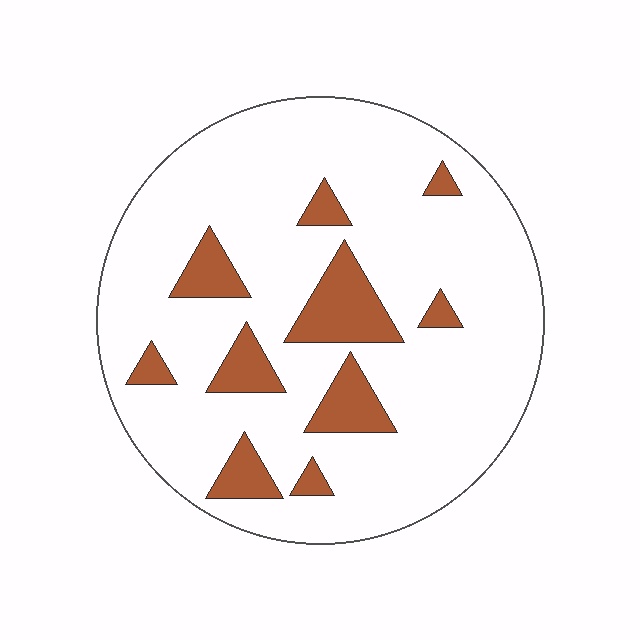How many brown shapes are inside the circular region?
10.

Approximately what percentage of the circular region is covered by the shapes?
Approximately 15%.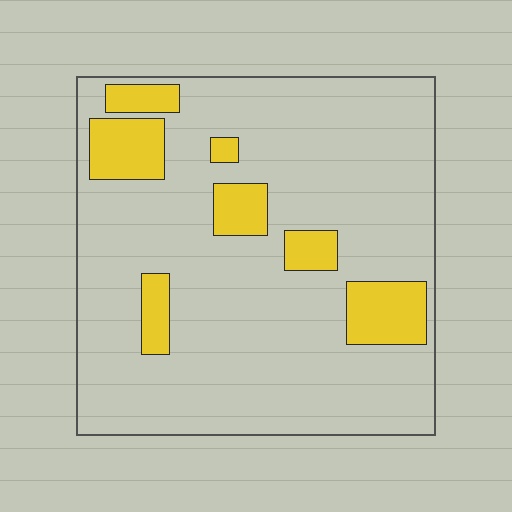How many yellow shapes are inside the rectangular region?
7.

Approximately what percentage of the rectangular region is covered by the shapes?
Approximately 15%.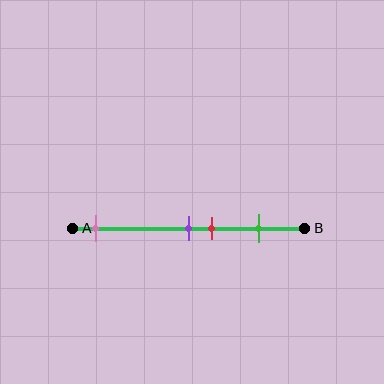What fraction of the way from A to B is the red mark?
The red mark is approximately 60% (0.6) of the way from A to B.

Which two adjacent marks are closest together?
The purple and red marks are the closest adjacent pair.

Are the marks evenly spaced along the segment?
No, the marks are not evenly spaced.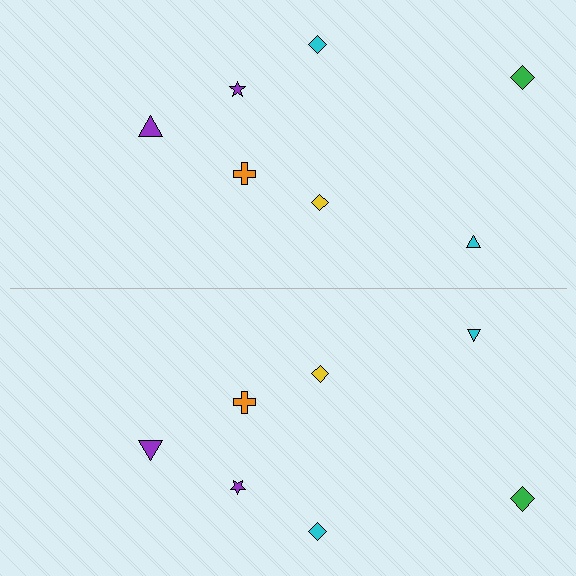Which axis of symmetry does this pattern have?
The pattern has a horizontal axis of symmetry running through the center of the image.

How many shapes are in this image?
There are 14 shapes in this image.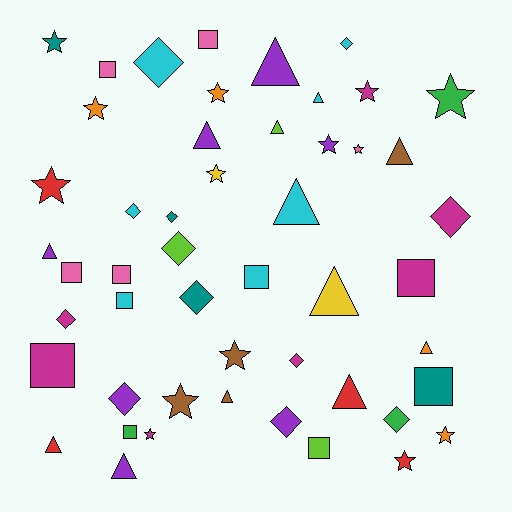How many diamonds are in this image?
There are 12 diamonds.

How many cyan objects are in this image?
There are 7 cyan objects.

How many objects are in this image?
There are 50 objects.